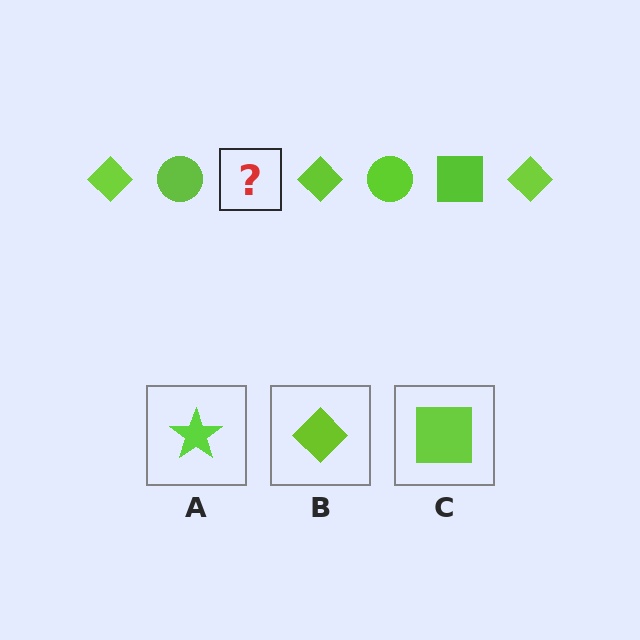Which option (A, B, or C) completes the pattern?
C.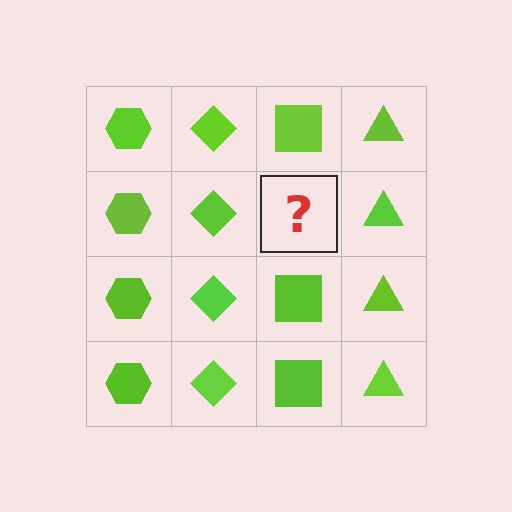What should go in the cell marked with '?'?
The missing cell should contain a lime square.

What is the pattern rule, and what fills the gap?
The rule is that each column has a consistent shape. The gap should be filled with a lime square.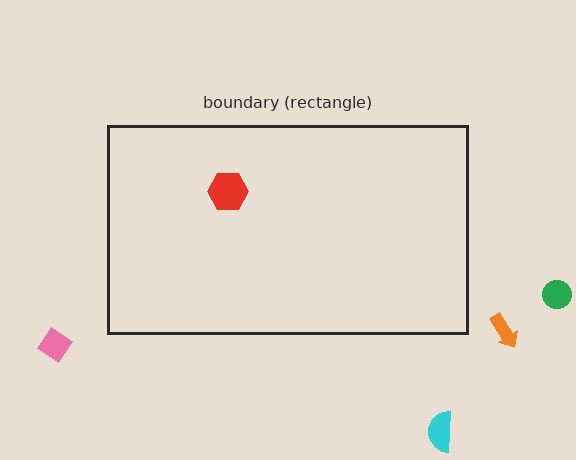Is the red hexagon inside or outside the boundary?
Inside.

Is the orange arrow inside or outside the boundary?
Outside.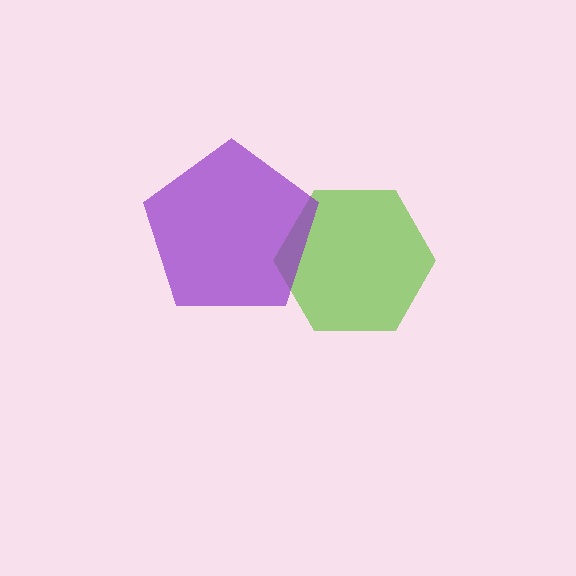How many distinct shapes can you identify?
There are 2 distinct shapes: a lime hexagon, a purple pentagon.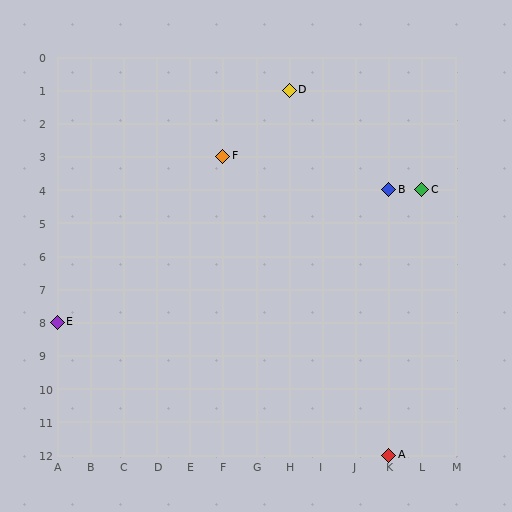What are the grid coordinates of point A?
Point A is at grid coordinates (K, 12).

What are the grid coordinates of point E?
Point E is at grid coordinates (A, 8).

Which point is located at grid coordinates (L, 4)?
Point C is at (L, 4).